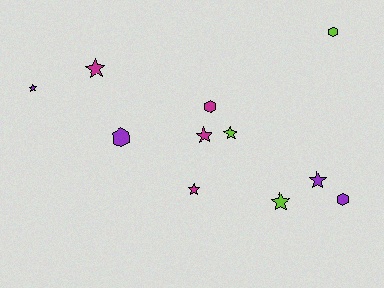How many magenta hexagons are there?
There is 1 magenta hexagon.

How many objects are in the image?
There are 11 objects.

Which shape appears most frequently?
Star, with 7 objects.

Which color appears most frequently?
Purple, with 4 objects.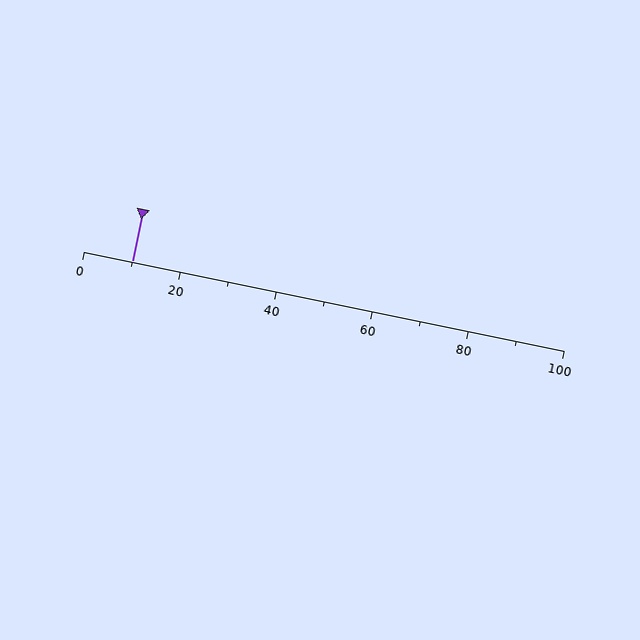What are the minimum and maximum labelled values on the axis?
The axis runs from 0 to 100.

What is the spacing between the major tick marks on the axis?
The major ticks are spaced 20 apart.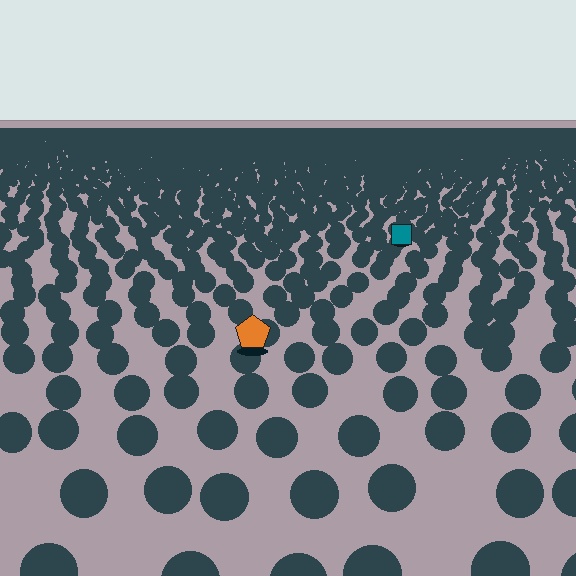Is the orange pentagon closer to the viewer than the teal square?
Yes. The orange pentagon is closer — you can tell from the texture gradient: the ground texture is coarser near it.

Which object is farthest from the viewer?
The teal square is farthest from the viewer. It appears smaller and the ground texture around it is denser.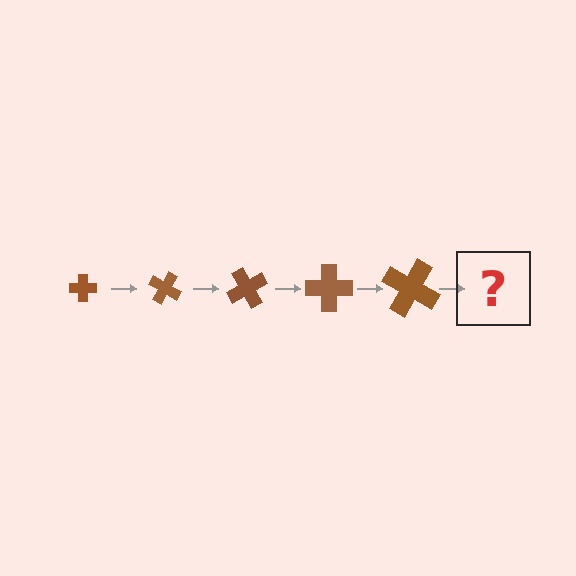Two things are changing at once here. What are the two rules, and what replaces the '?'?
The two rules are that the cross grows larger each step and it rotates 30 degrees each step. The '?' should be a cross, larger than the previous one and rotated 150 degrees from the start.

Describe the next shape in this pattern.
It should be a cross, larger than the previous one and rotated 150 degrees from the start.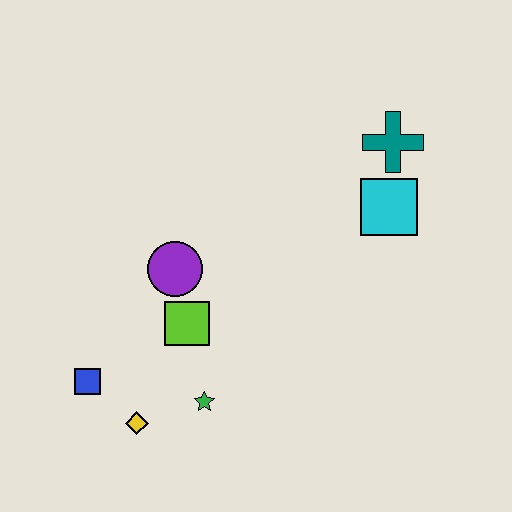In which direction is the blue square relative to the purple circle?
The blue square is below the purple circle.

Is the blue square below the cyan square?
Yes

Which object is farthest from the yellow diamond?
The teal cross is farthest from the yellow diamond.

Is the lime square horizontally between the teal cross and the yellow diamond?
Yes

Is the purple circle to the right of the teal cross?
No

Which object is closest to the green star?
The yellow diamond is closest to the green star.